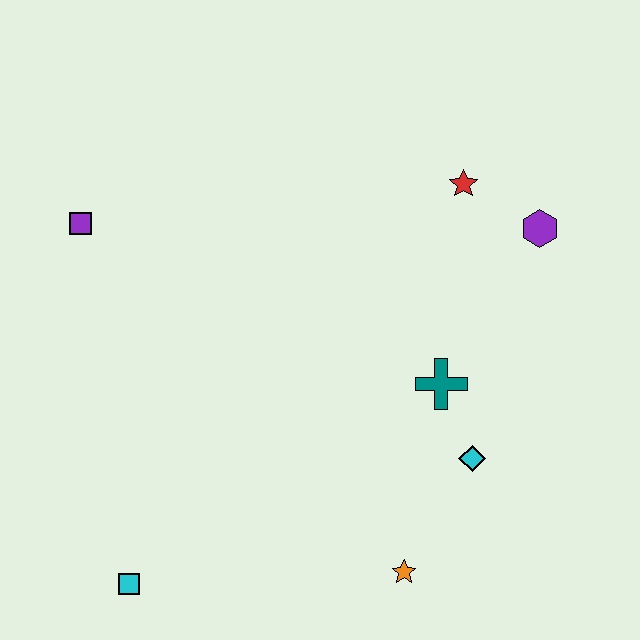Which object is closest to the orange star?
The cyan diamond is closest to the orange star.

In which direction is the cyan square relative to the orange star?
The cyan square is to the left of the orange star.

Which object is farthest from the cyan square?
The purple hexagon is farthest from the cyan square.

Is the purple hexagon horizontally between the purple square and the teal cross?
No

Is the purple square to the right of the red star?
No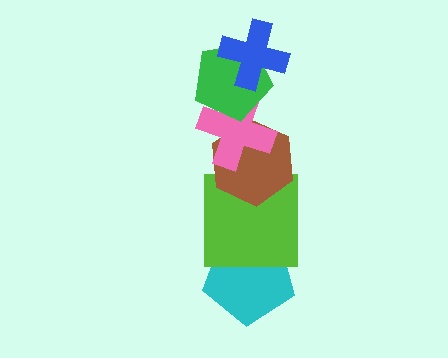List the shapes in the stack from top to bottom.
From top to bottom: the blue cross, the green pentagon, the pink cross, the brown hexagon, the lime square, the cyan pentagon.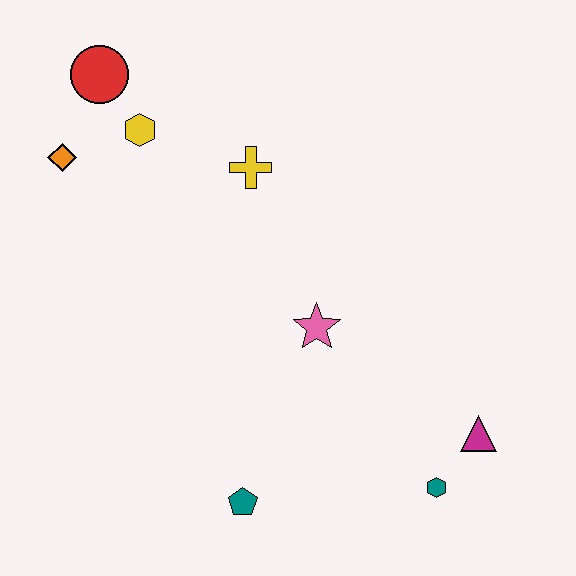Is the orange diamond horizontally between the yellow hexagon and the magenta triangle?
No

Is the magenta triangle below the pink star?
Yes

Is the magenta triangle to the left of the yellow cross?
No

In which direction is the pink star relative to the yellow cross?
The pink star is below the yellow cross.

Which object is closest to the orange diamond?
The yellow hexagon is closest to the orange diamond.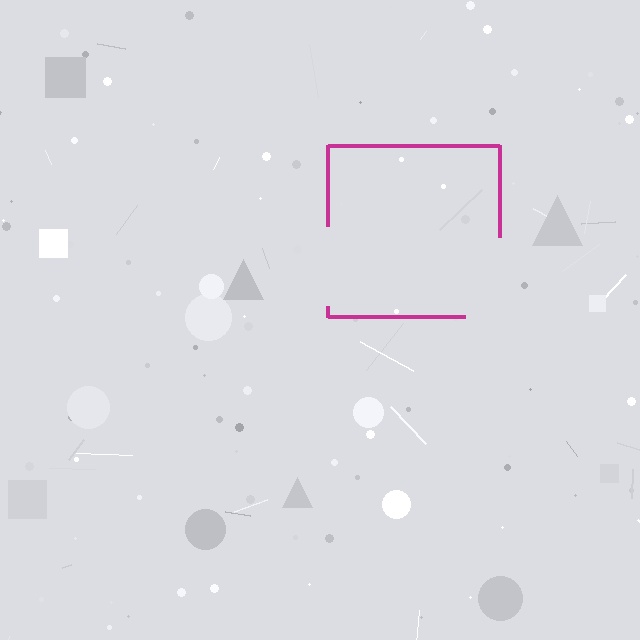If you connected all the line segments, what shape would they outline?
They would outline a square.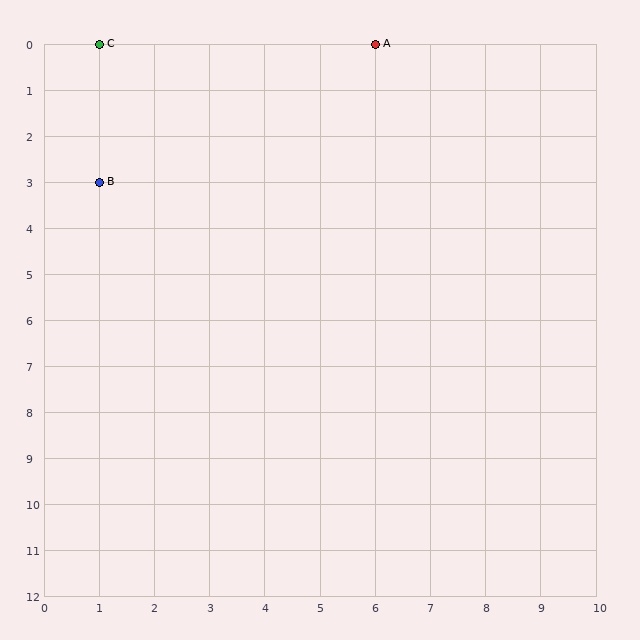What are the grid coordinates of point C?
Point C is at grid coordinates (1, 0).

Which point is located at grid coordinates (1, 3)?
Point B is at (1, 3).